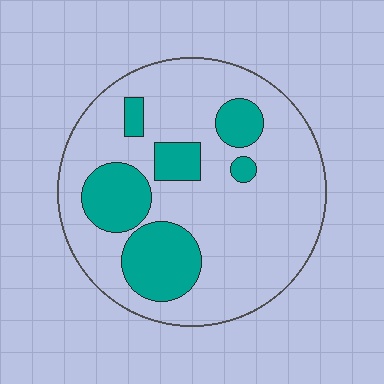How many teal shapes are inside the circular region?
6.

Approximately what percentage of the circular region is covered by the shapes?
Approximately 25%.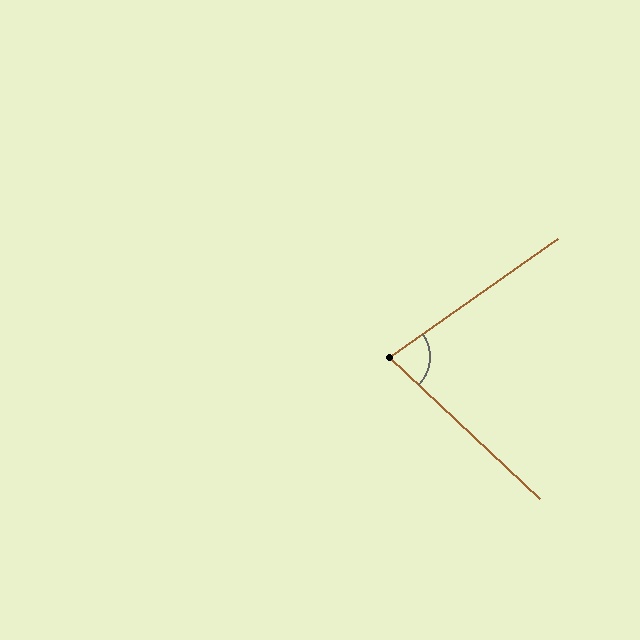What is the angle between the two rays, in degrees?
Approximately 79 degrees.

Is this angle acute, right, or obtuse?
It is acute.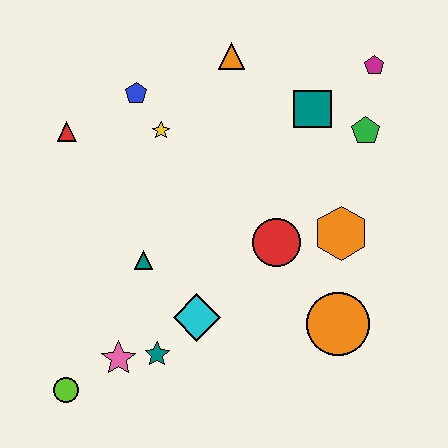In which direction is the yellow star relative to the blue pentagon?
The yellow star is below the blue pentagon.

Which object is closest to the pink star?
The teal star is closest to the pink star.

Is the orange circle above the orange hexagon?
No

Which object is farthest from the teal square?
The lime circle is farthest from the teal square.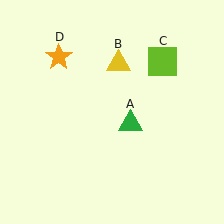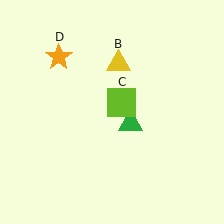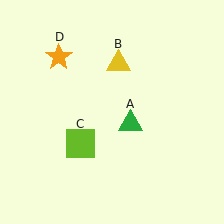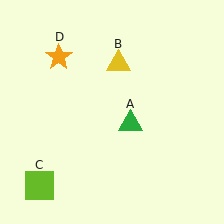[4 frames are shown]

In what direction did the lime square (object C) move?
The lime square (object C) moved down and to the left.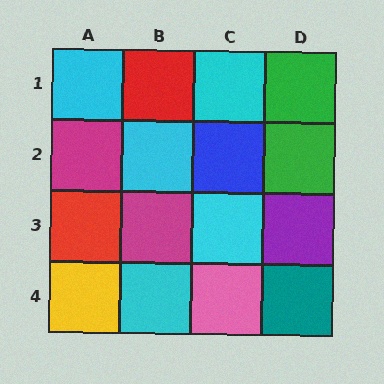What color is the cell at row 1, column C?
Cyan.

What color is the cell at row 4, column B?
Cyan.